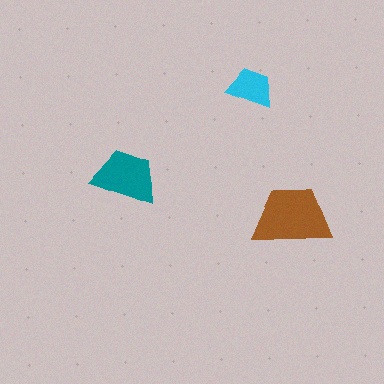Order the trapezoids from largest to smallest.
the brown one, the teal one, the cyan one.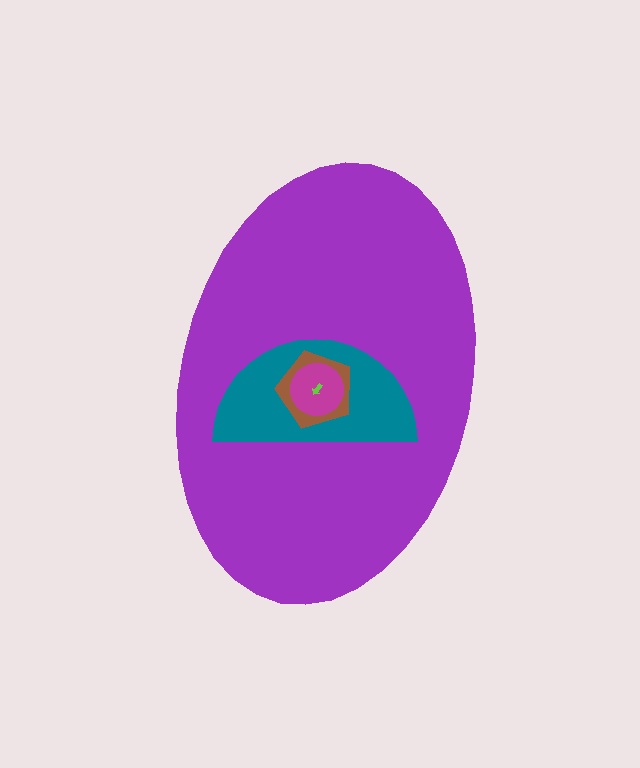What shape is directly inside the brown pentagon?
The magenta circle.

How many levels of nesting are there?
5.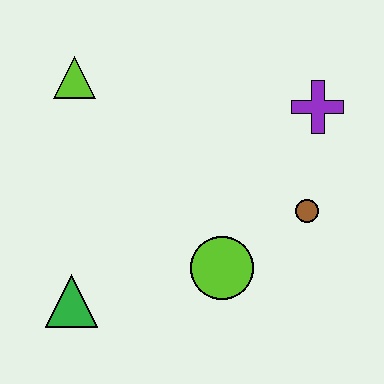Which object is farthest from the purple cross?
The green triangle is farthest from the purple cross.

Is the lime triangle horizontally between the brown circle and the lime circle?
No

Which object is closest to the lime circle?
The brown circle is closest to the lime circle.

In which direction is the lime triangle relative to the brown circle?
The lime triangle is to the left of the brown circle.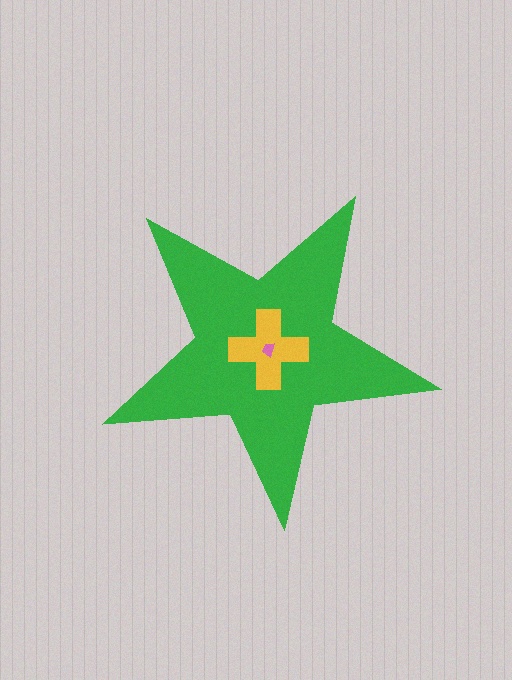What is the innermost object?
The pink trapezoid.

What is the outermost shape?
The green star.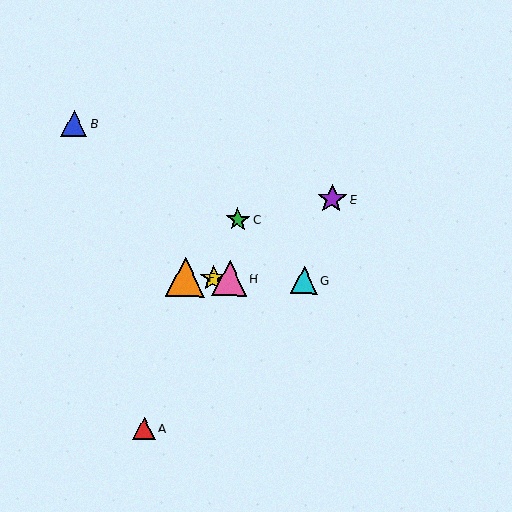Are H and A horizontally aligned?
No, H is at y≈278 and A is at y≈428.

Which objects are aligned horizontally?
Objects D, F, G, H are aligned horizontally.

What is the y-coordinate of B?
Object B is at y≈123.